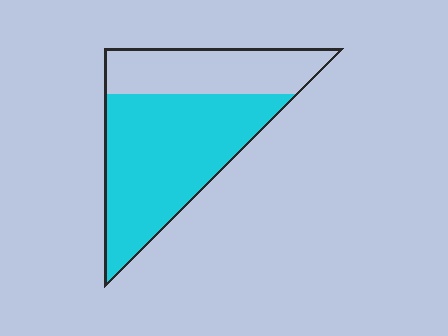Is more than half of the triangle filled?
Yes.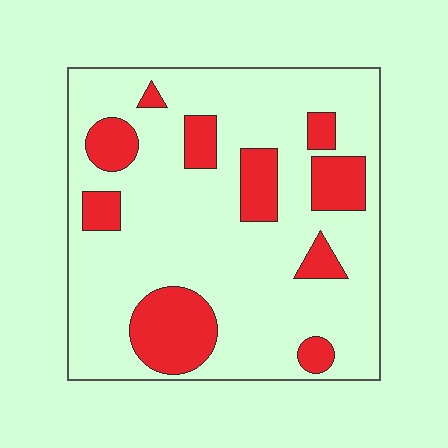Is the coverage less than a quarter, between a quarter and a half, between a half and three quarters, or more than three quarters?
Less than a quarter.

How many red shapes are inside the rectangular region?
10.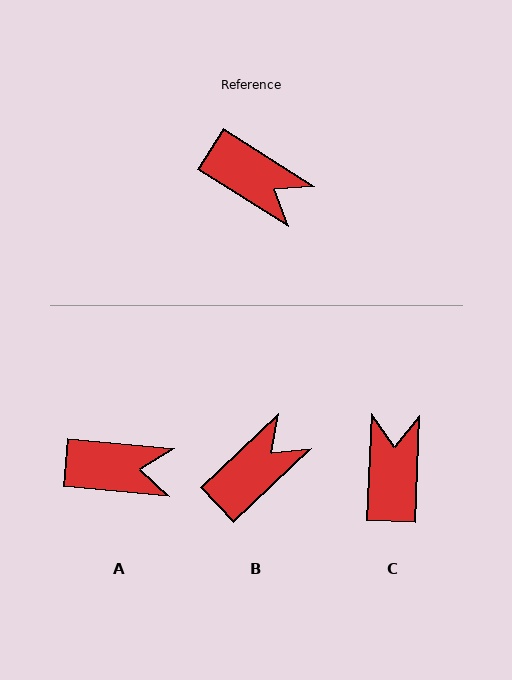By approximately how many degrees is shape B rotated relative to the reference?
Approximately 76 degrees counter-clockwise.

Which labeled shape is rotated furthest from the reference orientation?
C, about 120 degrees away.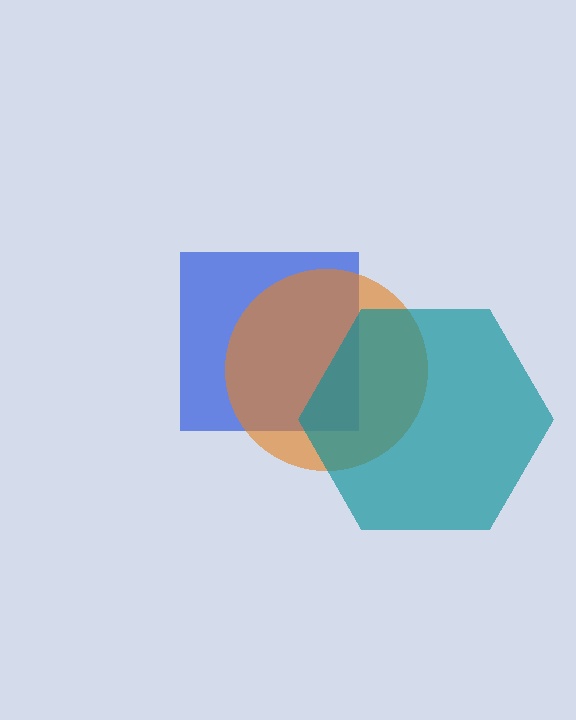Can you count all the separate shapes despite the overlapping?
Yes, there are 3 separate shapes.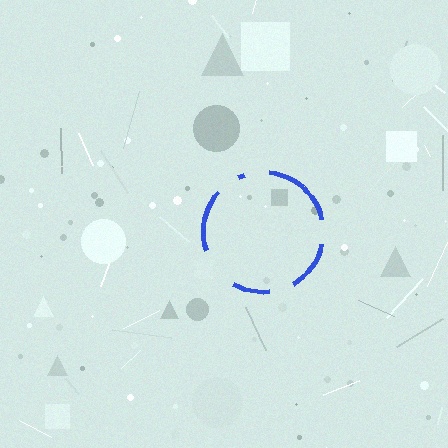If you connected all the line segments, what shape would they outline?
They would outline a circle.